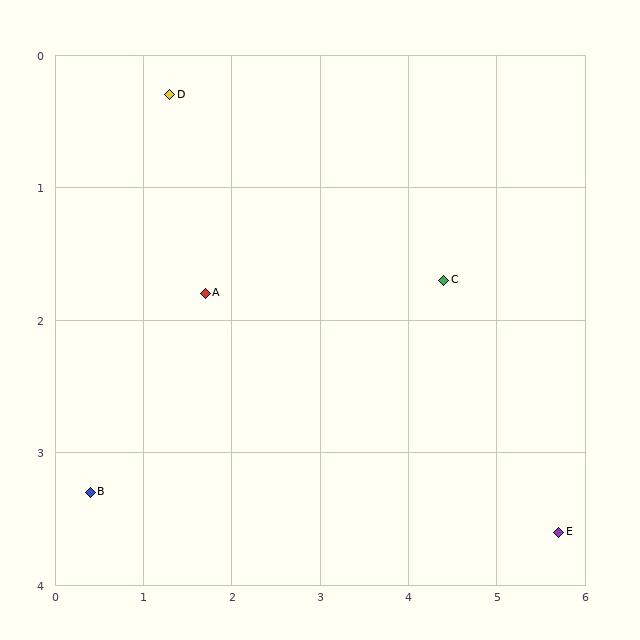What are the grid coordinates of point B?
Point B is at approximately (0.4, 3.3).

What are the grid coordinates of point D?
Point D is at approximately (1.3, 0.3).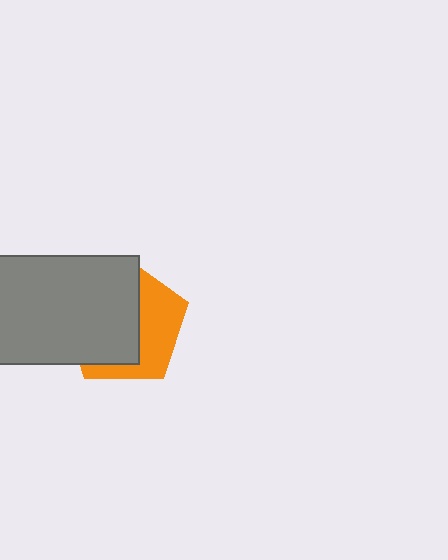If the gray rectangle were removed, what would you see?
You would see the complete orange pentagon.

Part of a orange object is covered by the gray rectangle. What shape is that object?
It is a pentagon.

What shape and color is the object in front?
The object in front is a gray rectangle.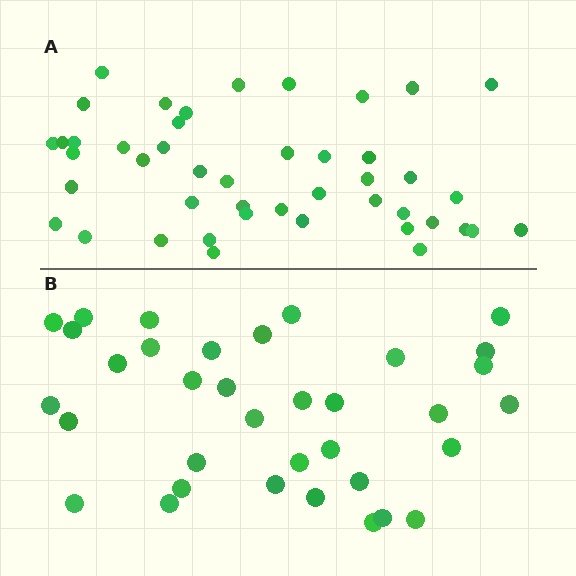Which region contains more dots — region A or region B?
Region A (the top region) has more dots.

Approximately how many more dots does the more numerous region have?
Region A has roughly 10 or so more dots than region B.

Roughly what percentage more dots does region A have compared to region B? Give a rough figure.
About 30% more.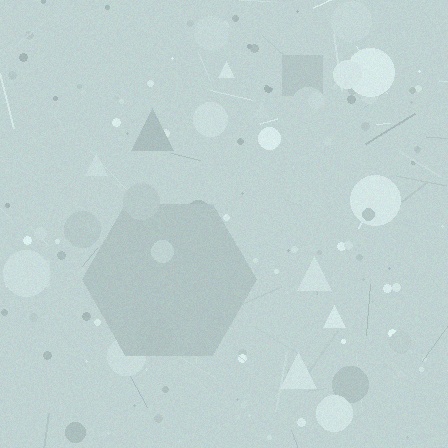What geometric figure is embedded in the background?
A hexagon is embedded in the background.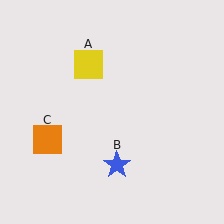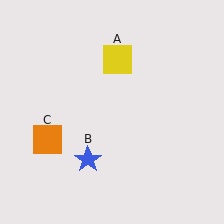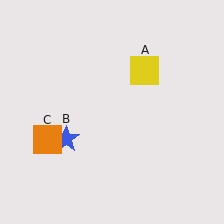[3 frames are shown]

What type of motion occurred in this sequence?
The yellow square (object A), blue star (object B) rotated clockwise around the center of the scene.